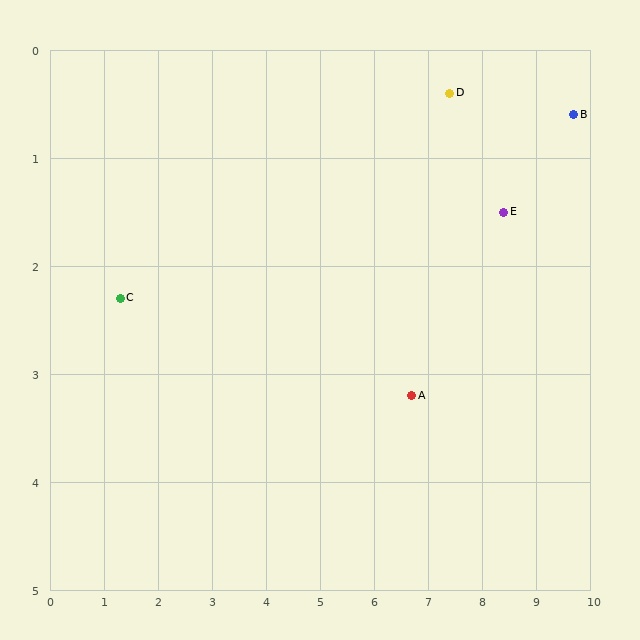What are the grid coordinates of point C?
Point C is at approximately (1.3, 2.3).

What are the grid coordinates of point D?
Point D is at approximately (7.4, 0.4).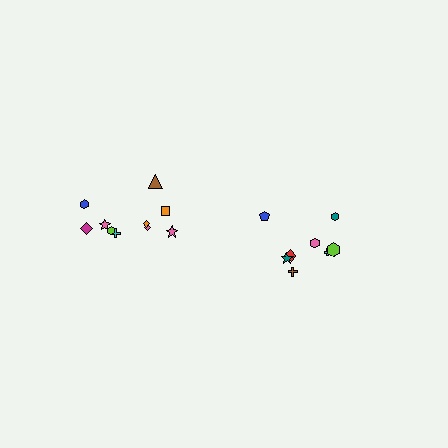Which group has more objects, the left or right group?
The left group.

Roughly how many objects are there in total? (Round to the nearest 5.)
Roughly 20 objects in total.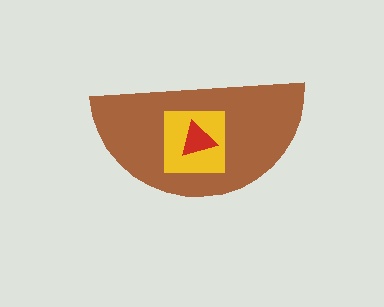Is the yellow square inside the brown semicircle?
Yes.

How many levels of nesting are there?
3.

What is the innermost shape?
The red triangle.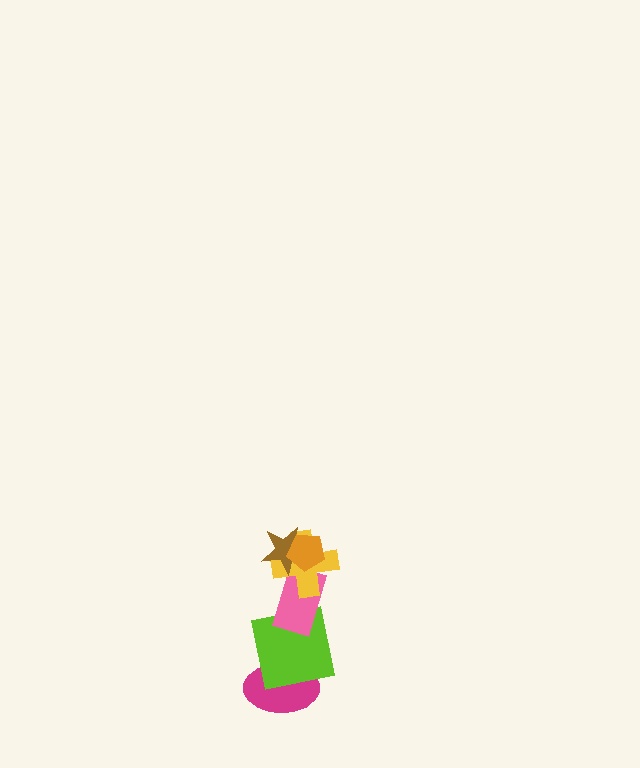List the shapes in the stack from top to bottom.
From top to bottom: the orange pentagon, the brown star, the yellow cross, the pink rectangle, the lime square, the magenta ellipse.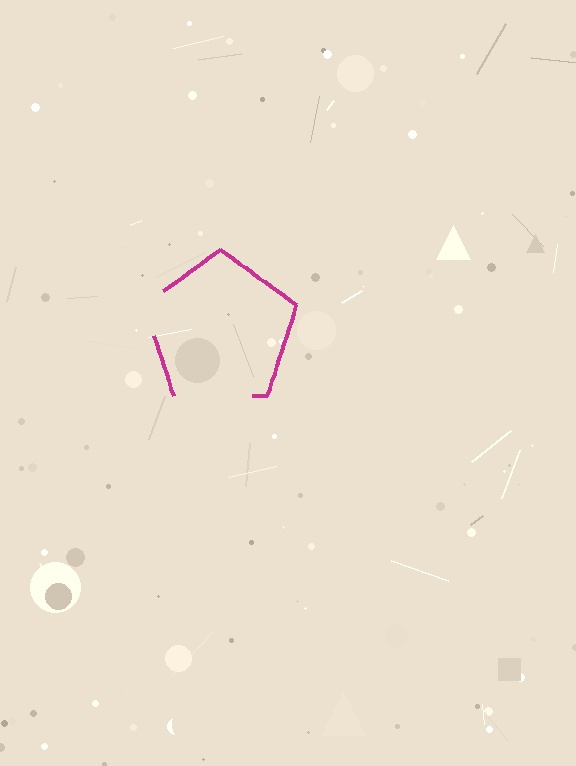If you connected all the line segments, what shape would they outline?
They would outline a pentagon.